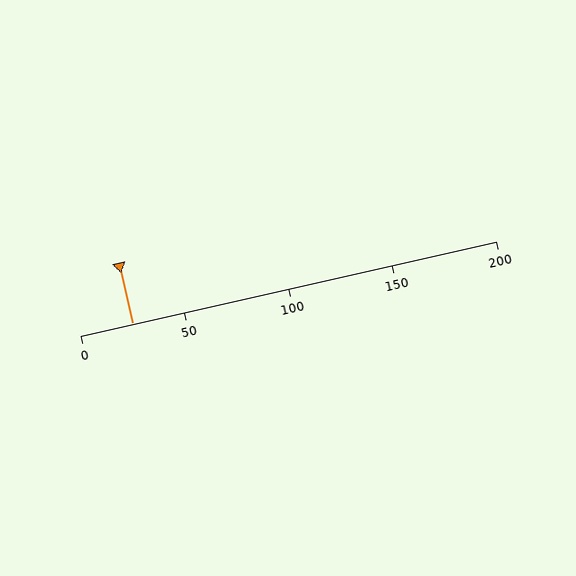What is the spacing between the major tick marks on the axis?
The major ticks are spaced 50 apart.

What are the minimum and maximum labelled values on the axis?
The axis runs from 0 to 200.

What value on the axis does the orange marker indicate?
The marker indicates approximately 25.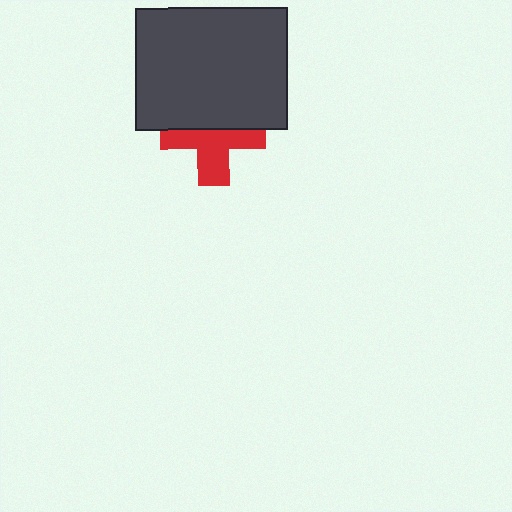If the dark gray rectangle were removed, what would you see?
You would see the complete red cross.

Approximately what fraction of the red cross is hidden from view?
Roughly 43% of the red cross is hidden behind the dark gray rectangle.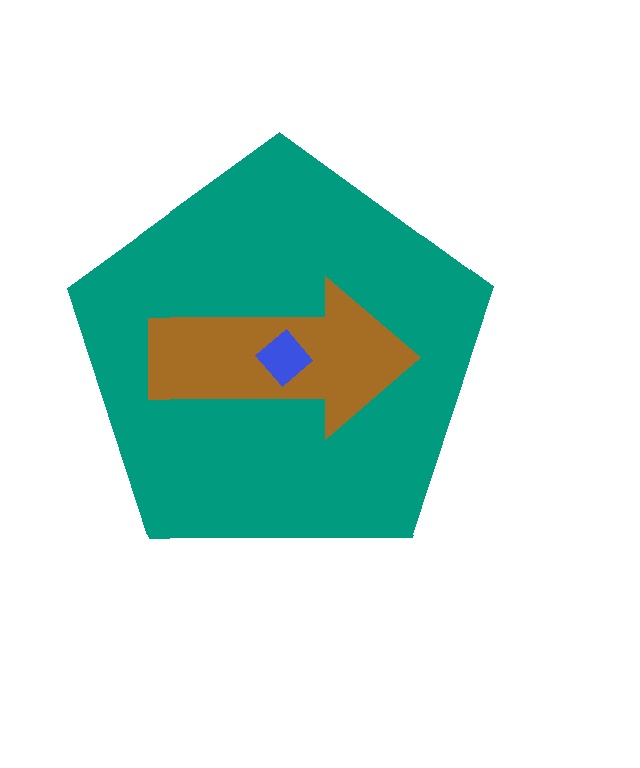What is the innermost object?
The blue diamond.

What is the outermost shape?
The teal pentagon.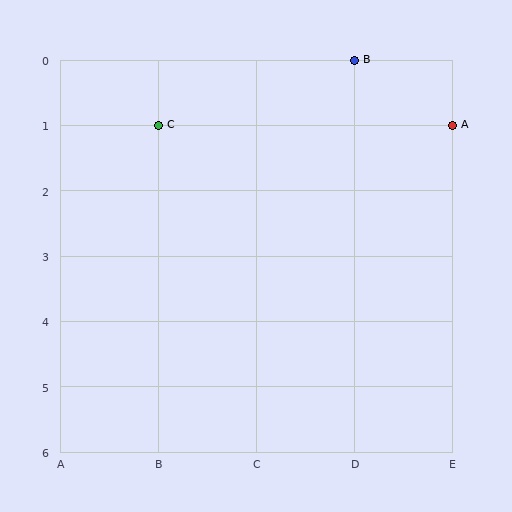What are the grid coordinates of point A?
Point A is at grid coordinates (E, 1).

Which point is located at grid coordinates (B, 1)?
Point C is at (B, 1).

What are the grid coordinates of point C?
Point C is at grid coordinates (B, 1).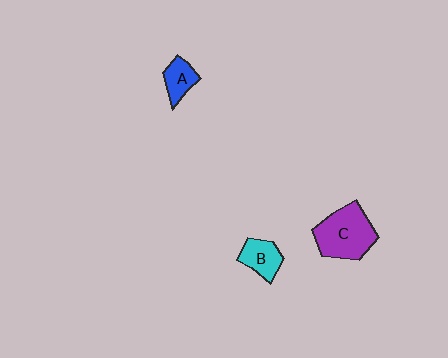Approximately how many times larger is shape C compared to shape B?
Approximately 2.0 times.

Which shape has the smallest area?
Shape A (blue).